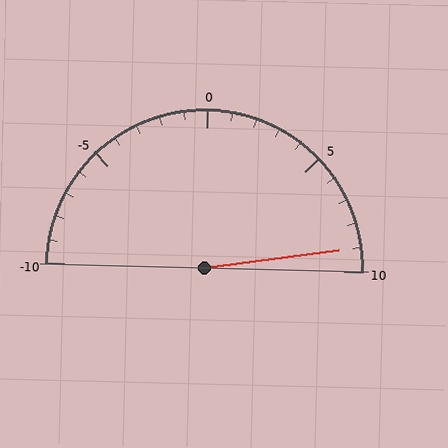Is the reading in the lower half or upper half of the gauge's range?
The reading is in the upper half of the range (-10 to 10).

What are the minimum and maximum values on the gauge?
The gauge ranges from -10 to 10.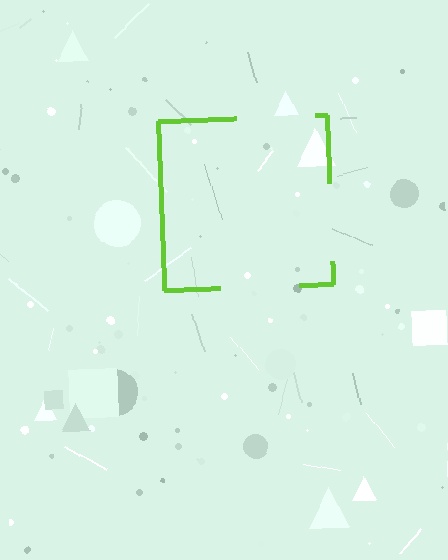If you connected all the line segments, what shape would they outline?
They would outline a square.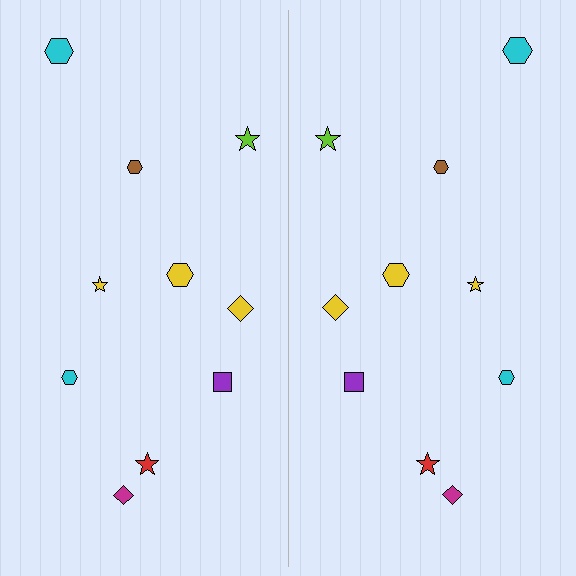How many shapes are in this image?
There are 20 shapes in this image.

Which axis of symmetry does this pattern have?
The pattern has a vertical axis of symmetry running through the center of the image.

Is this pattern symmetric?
Yes, this pattern has bilateral (reflection) symmetry.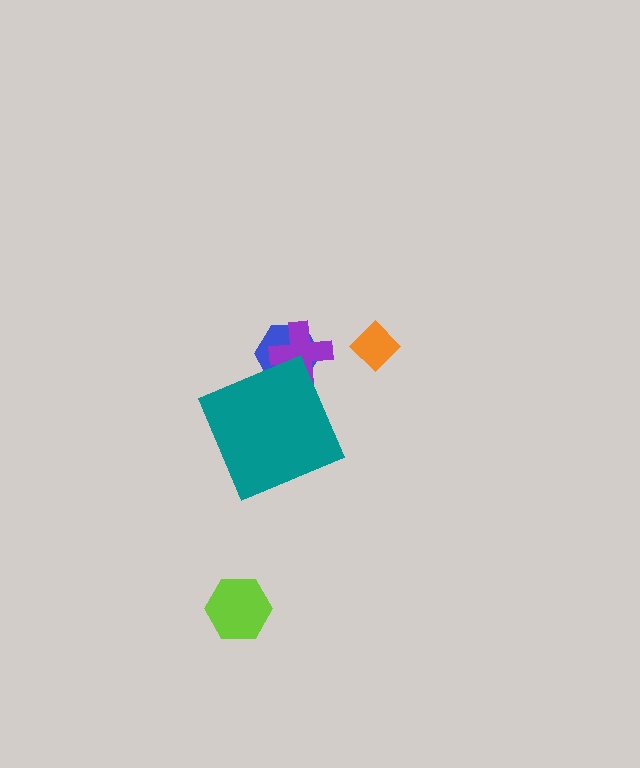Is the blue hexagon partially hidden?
Yes, the blue hexagon is partially hidden behind the teal diamond.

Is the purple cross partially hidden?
Yes, the purple cross is partially hidden behind the teal diamond.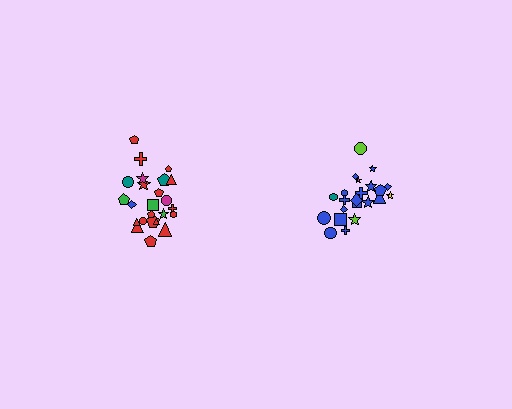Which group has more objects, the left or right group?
The left group.